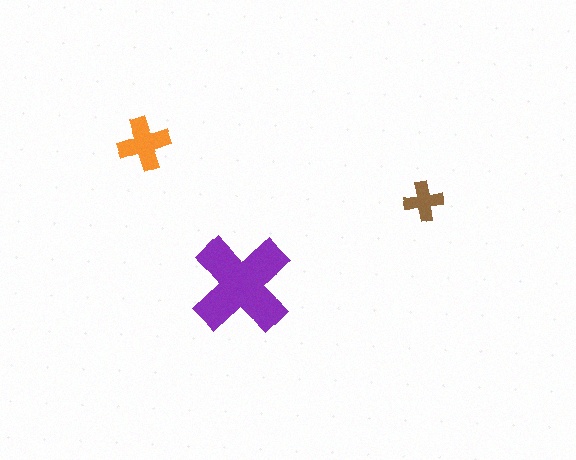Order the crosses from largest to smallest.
the purple one, the orange one, the brown one.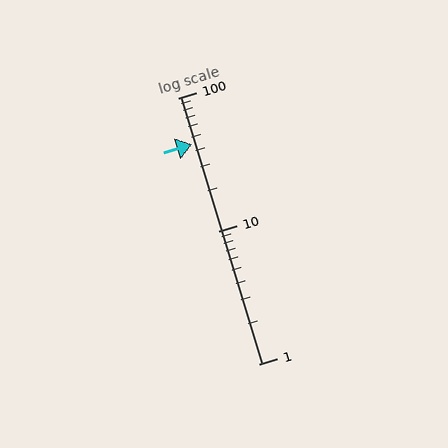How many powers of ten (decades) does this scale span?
The scale spans 2 decades, from 1 to 100.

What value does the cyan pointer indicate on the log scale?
The pointer indicates approximately 45.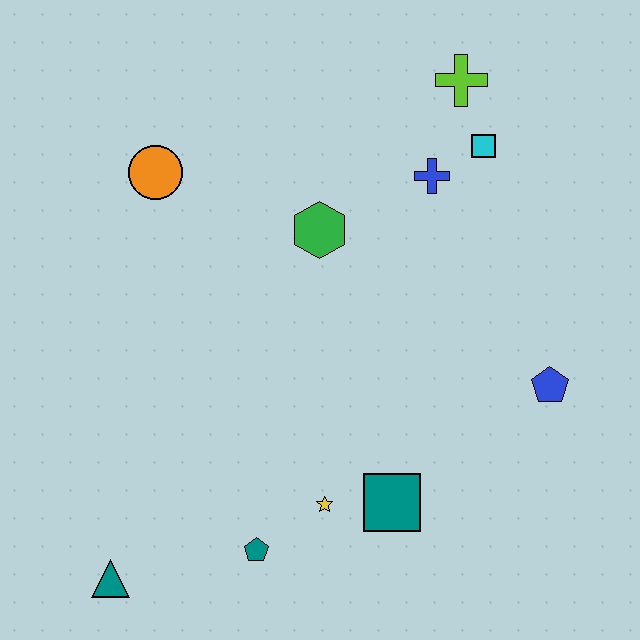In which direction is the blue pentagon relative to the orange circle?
The blue pentagon is to the right of the orange circle.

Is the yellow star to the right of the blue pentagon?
No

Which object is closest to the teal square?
The yellow star is closest to the teal square.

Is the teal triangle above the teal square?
No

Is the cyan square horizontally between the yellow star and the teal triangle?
No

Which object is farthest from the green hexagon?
The teal triangle is farthest from the green hexagon.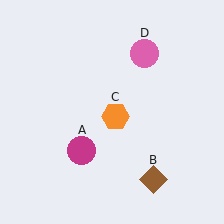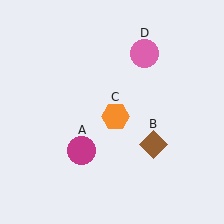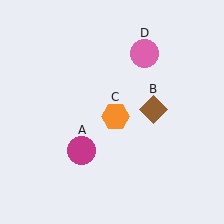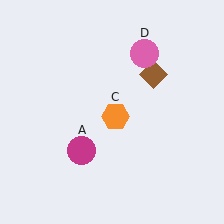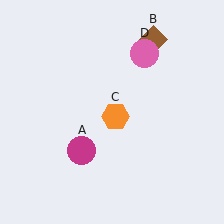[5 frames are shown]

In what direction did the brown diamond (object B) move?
The brown diamond (object B) moved up.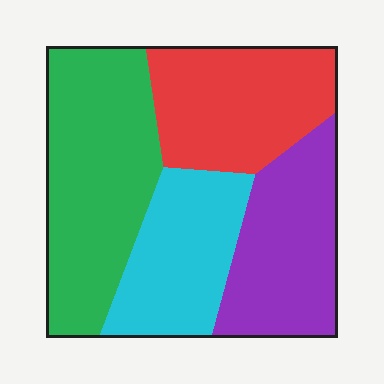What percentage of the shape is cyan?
Cyan takes up about one fifth (1/5) of the shape.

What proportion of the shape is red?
Red covers about 25% of the shape.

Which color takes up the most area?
Green, at roughly 30%.